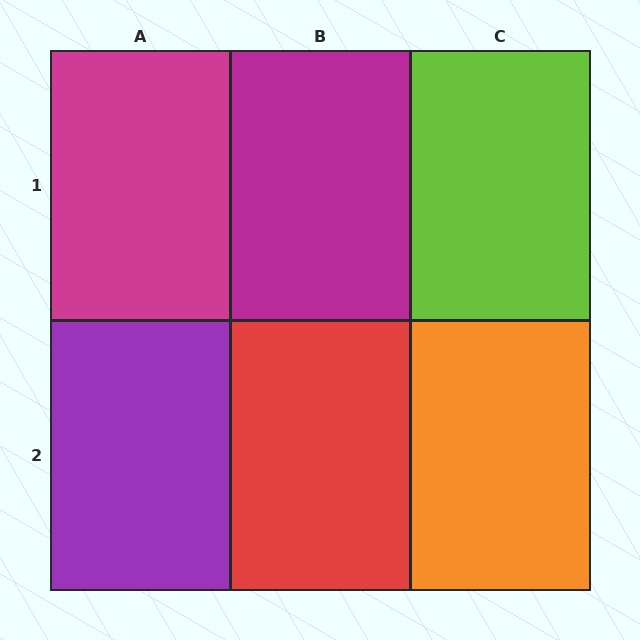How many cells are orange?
1 cell is orange.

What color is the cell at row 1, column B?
Magenta.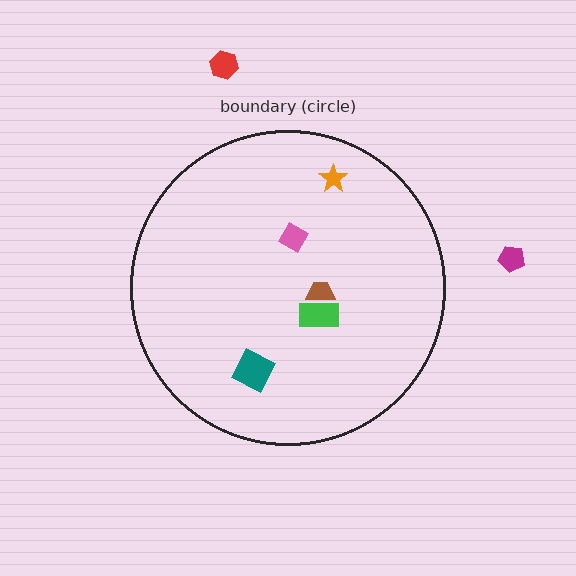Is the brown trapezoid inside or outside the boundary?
Inside.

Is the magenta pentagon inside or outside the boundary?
Outside.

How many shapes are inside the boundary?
5 inside, 2 outside.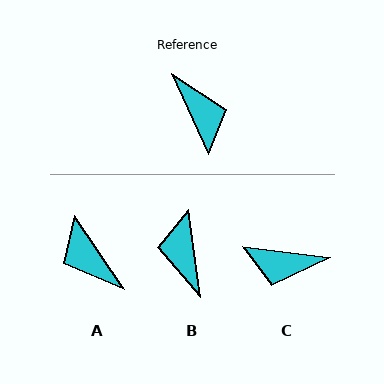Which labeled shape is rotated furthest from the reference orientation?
A, about 171 degrees away.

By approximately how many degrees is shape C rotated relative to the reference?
Approximately 122 degrees clockwise.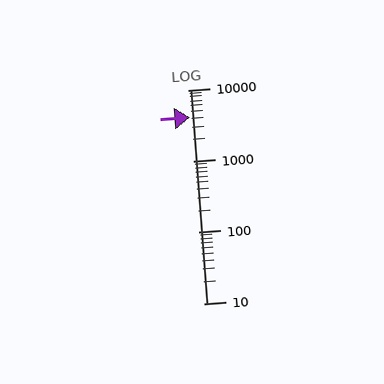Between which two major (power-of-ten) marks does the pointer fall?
The pointer is between 1000 and 10000.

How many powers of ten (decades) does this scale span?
The scale spans 3 decades, from 10 to 10000.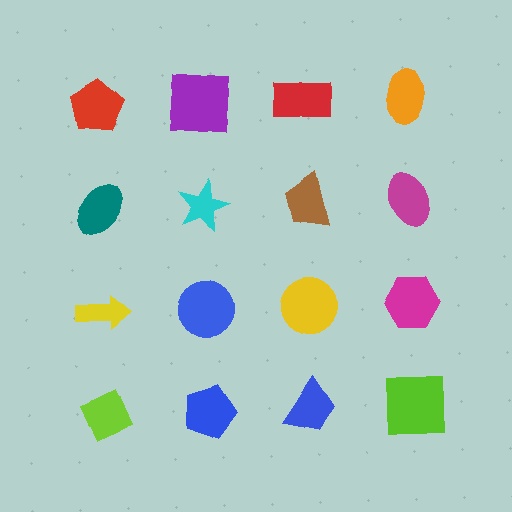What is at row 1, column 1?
A red pentagon.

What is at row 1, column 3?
A red rectangle.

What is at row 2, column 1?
A teal ellipse.